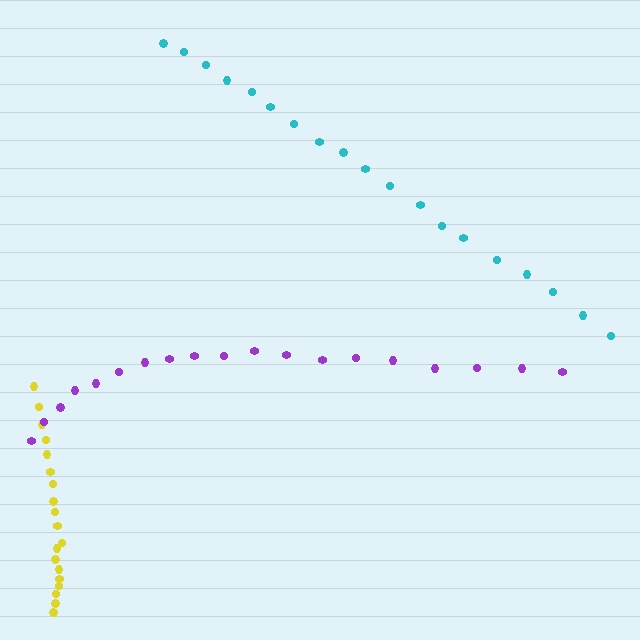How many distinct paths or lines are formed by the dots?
There are 3 distinct paths.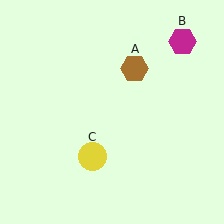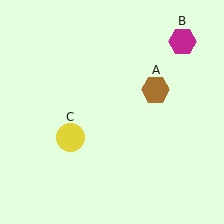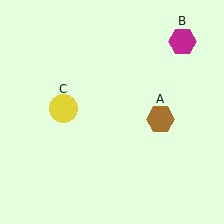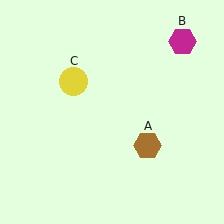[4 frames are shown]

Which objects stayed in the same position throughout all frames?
Magenta hexagon (object B) remained stationary.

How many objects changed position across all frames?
2 objects changed position: brown hexagon (object A), yellow circle (object C).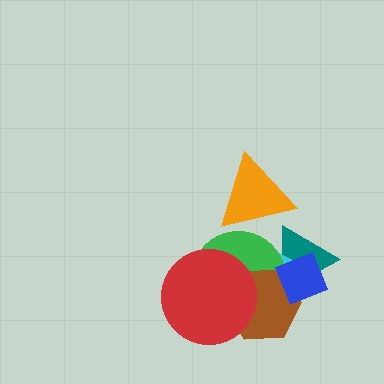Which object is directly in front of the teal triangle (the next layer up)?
The cyan triangle is directly in front of the teal triangle.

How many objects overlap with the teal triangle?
4 objects overlap with the teal triangle.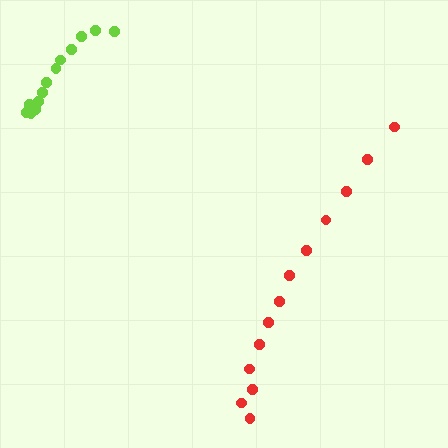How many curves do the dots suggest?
There are 2 distinct paths.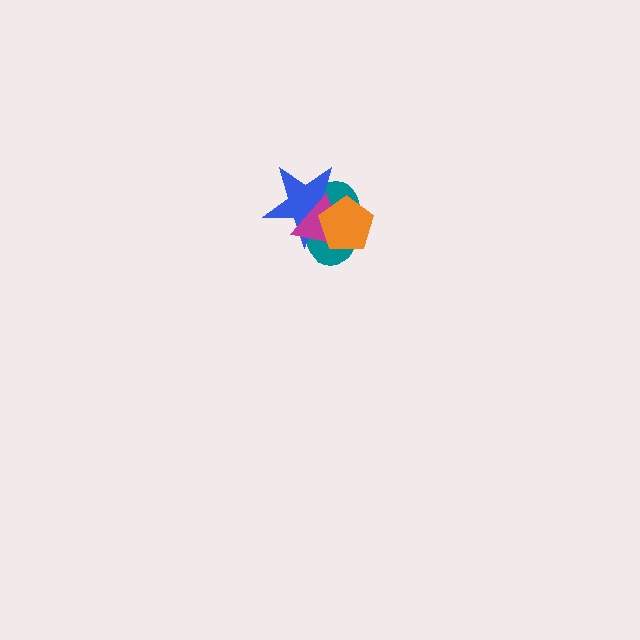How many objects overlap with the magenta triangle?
3 objects overlap with the magenta triangle.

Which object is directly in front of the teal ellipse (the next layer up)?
The blue star is directly in front of the teal ellipse.